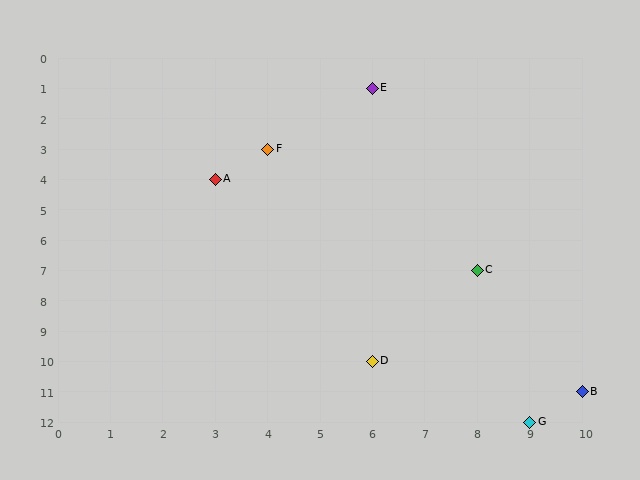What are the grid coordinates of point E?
Point E is at grid coordinates (6, 1).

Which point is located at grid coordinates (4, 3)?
Point F is at (4, 3).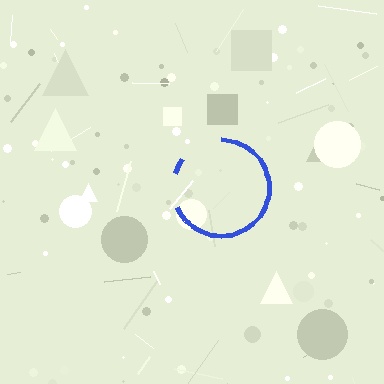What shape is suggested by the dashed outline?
The dashed outline suggests a circle.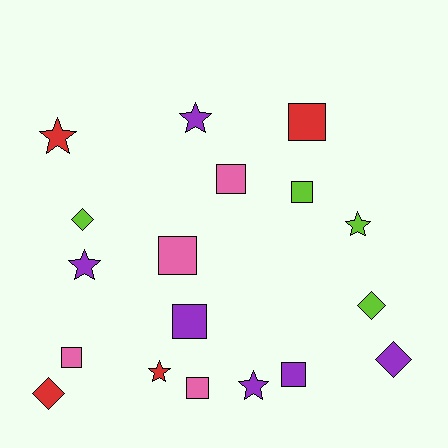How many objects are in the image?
There are 18 objects.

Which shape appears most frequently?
Square, with 8 objects.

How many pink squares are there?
There are 4 pink squares.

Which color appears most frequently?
Purple, with 6 objects.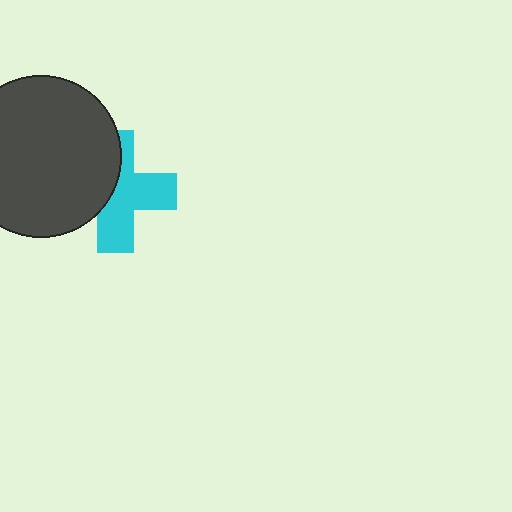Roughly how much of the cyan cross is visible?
About half of it is visible (roughly 58%).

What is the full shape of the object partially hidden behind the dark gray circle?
The partially hidden object is a cyan cross.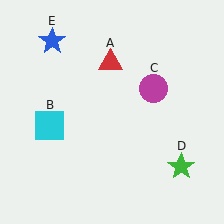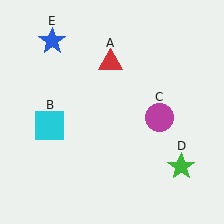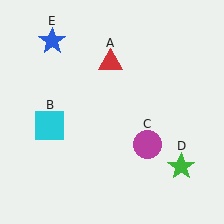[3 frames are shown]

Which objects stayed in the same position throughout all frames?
Red triangle (object A) and cyan square (object B) and green star (object D) and blue star (object E) remained stationary.